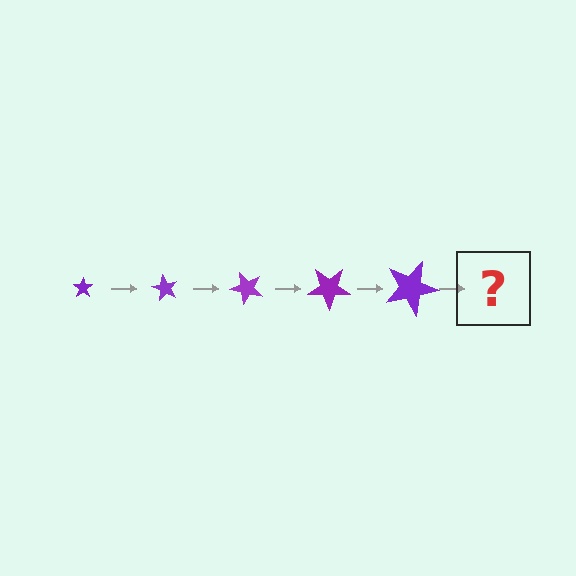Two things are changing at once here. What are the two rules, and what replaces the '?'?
The two rules are that the star grows larger each step and it rotates 60 degrees each step. The '?' should be a star, larger than the previous one and rotated 300 degrees from the start.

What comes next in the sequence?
The next element should be a star, larger than the previous one and rotated 300 degrees from the start.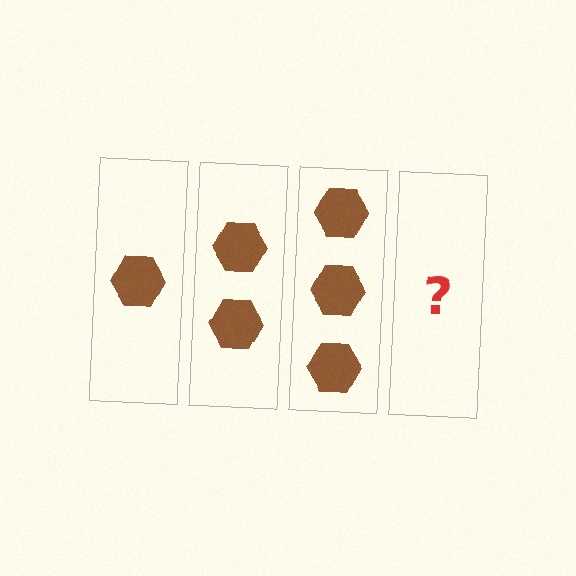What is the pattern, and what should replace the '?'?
The pattern is that each step adds one more hexagon. The '?' should be 4 hexagons.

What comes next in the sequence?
The next element should be 4 hexagons.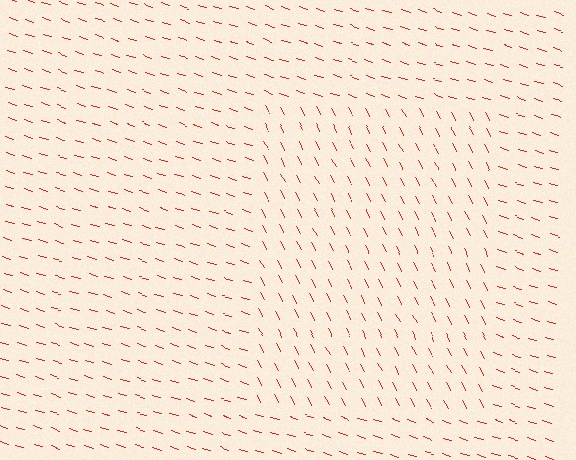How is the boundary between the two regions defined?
The boundary is defined purely by a change in line orientation (approximately 45 degrees difference). All lines are the same color and thickness.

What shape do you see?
I see a rectangle.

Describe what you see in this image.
The image is filled with small red line segments. A rectangle region in the image has lines oriented differently from the surrounding lines, creating a visible texture boundary.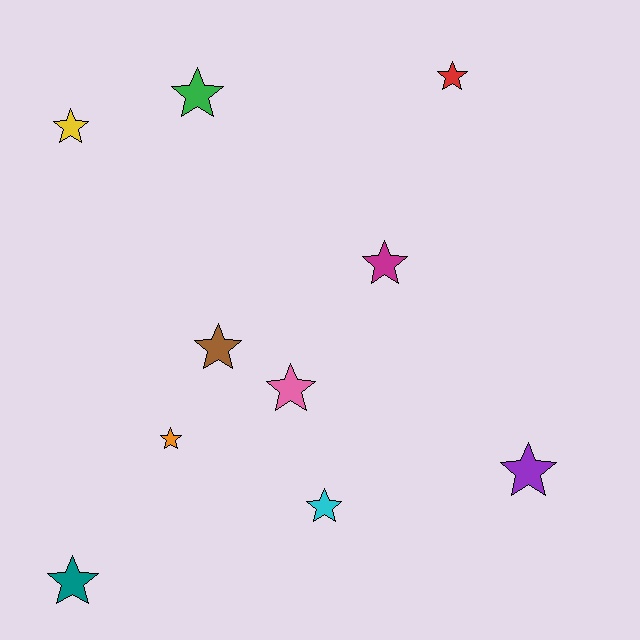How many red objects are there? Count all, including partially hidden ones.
There is 1 red object.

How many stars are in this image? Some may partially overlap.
There are 10 stars.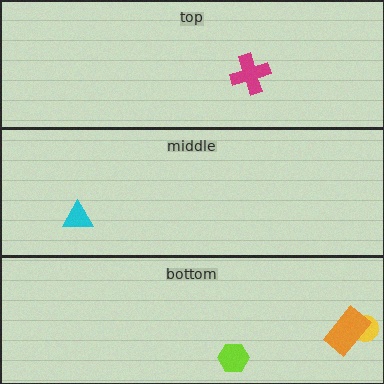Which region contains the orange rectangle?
The bottom region.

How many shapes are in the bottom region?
3.